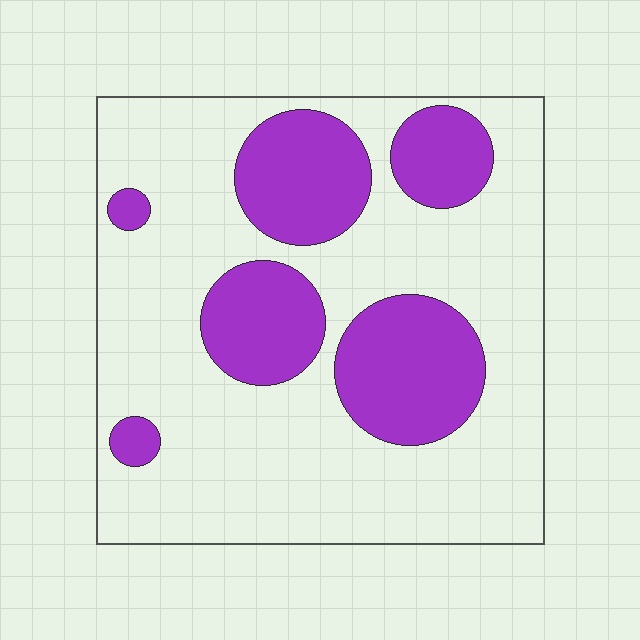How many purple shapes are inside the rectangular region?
6.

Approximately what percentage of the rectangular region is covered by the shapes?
Approximately 30%.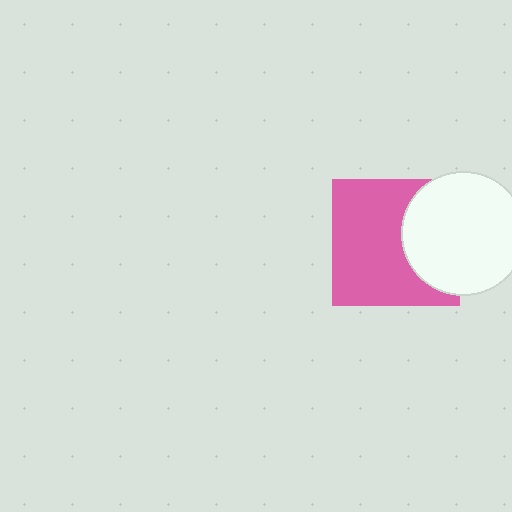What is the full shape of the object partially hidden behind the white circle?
The partially hidden object is a pink square.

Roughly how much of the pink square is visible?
Most of it is visible (roughly 66%).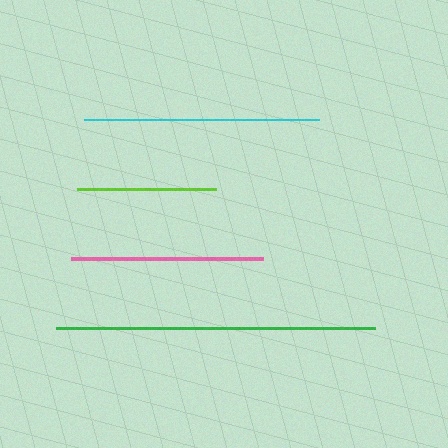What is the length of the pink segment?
The pink segment is approximately 192 pixels long.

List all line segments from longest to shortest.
From longest to shortest: green, cyan, pink, lime.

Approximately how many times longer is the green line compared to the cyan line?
The green line is approximately 1.4 times the length of the cyan line.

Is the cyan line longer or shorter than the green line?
The green line is longer than the cyan line.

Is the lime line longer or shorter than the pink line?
The pink line is longer than the lime line.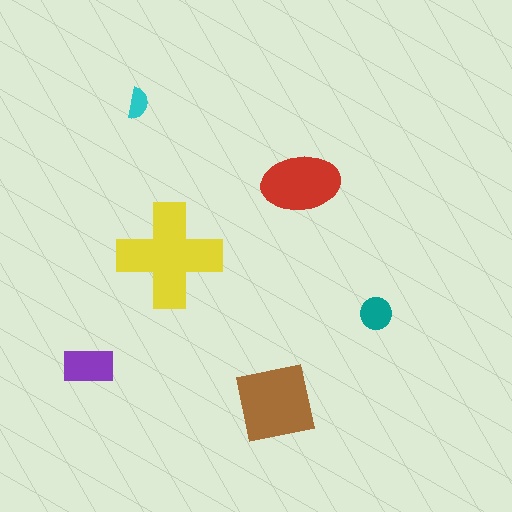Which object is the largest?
The yellow cross.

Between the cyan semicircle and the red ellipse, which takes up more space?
The red ellipse.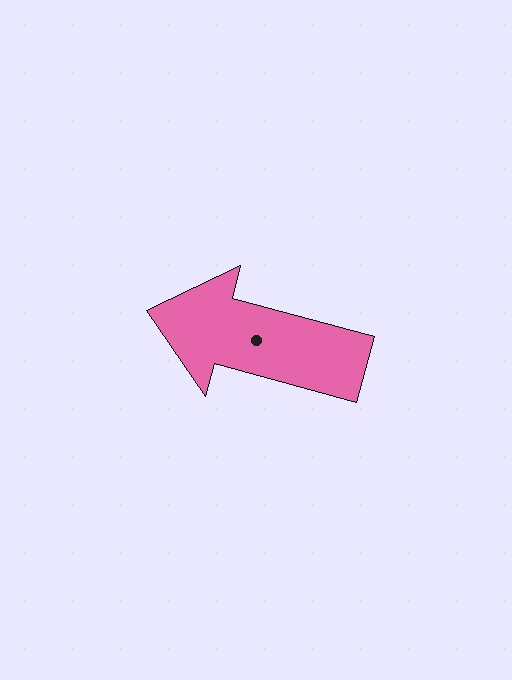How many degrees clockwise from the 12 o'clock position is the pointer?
Approximately 285 degrees.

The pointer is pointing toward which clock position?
Roughly 10 o'clock.